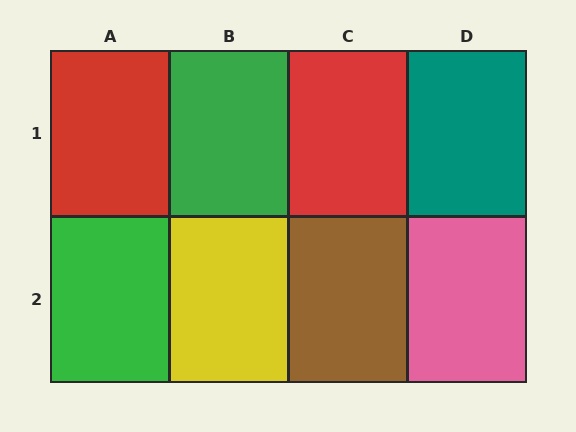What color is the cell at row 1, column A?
Red.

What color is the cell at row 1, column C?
Red.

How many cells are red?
2 cells are red.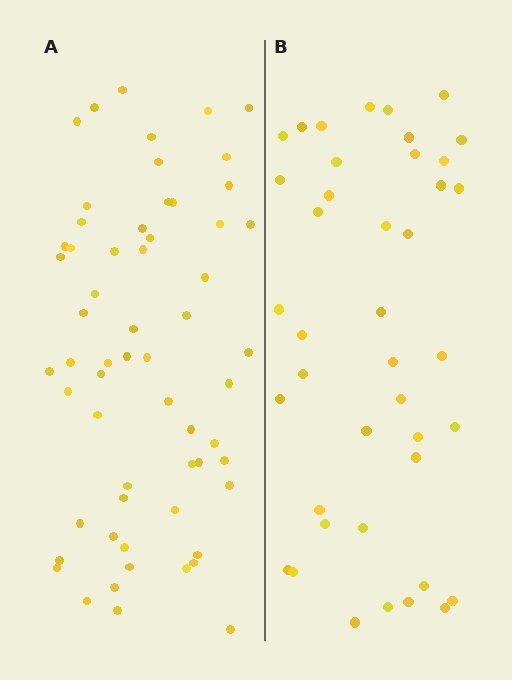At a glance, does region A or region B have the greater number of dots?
Region A (the left region) has more dots.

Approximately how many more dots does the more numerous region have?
Region A has approximately 20 more dots than region B.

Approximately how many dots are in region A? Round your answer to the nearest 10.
About 60 dots.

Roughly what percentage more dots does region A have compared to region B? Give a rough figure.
About 45% more.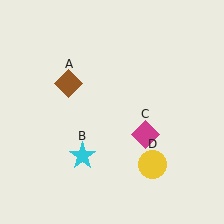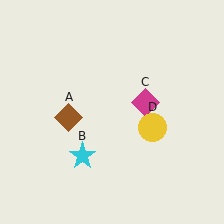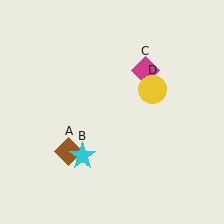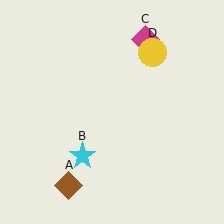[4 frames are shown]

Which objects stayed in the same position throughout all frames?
Cyan star (object B) remained stationary.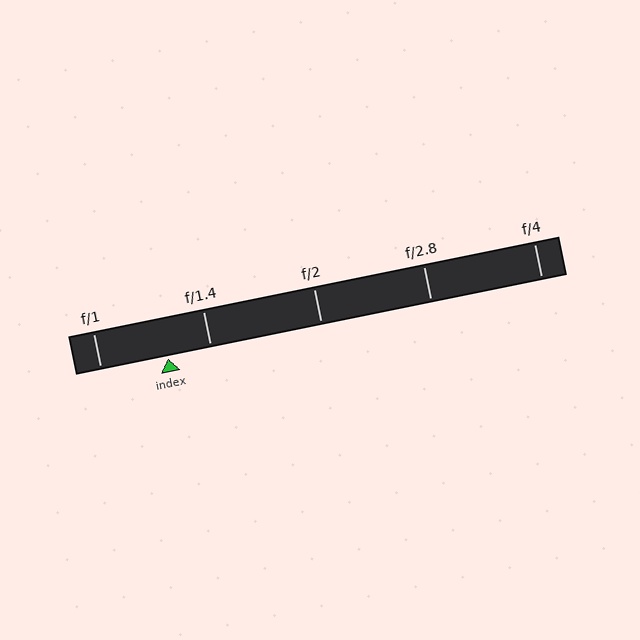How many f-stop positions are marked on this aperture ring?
There are 5 f-stop positions marked.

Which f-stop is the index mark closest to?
The index mark is closest to f/1.4.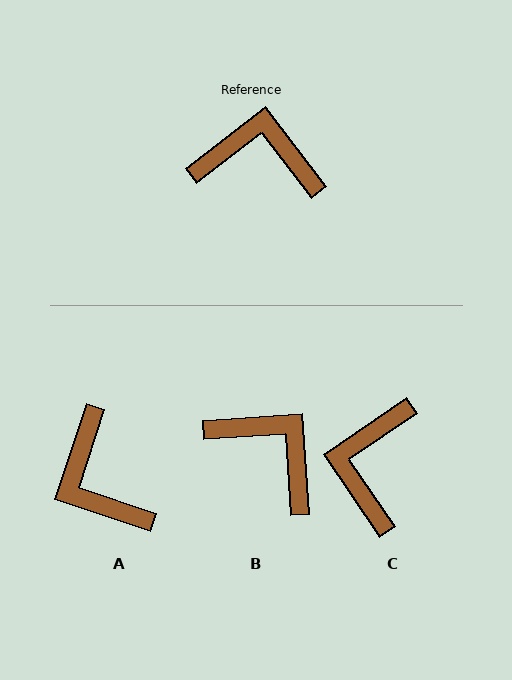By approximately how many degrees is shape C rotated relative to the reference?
Approximately 87 degrees counter-clockwise.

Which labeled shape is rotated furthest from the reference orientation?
A, about 124 degrees away.